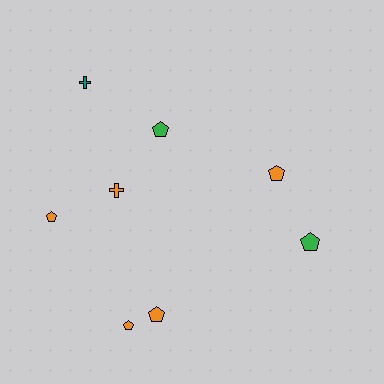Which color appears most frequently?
Orange, with 5 objects.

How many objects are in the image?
There are 8 objects.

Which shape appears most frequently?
Pentagon, with 6 objects.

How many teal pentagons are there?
There are no teal pentagons.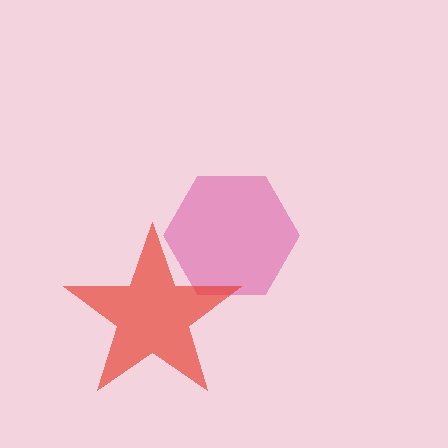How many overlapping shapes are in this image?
There are 2 overlapping shapes in the image.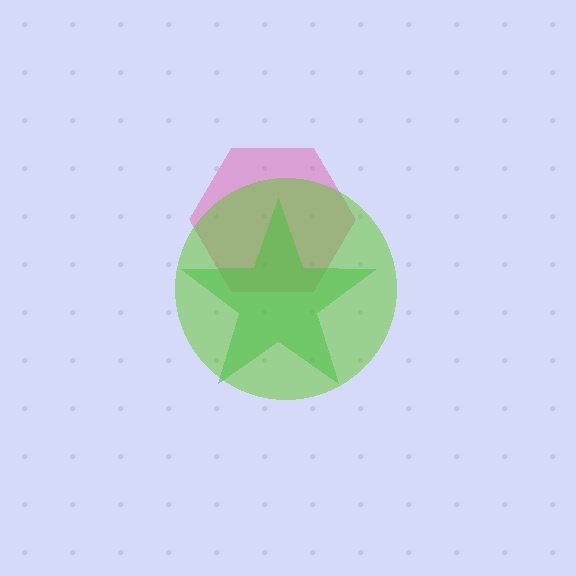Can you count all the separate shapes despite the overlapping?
Yes, there are 3 separate shapes.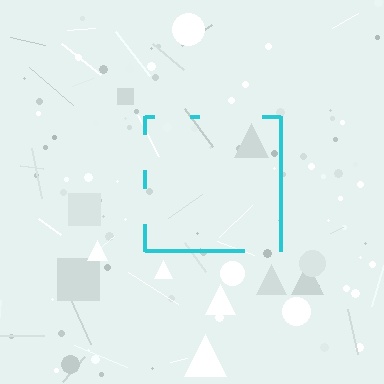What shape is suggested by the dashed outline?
The dashed outline suggests a square.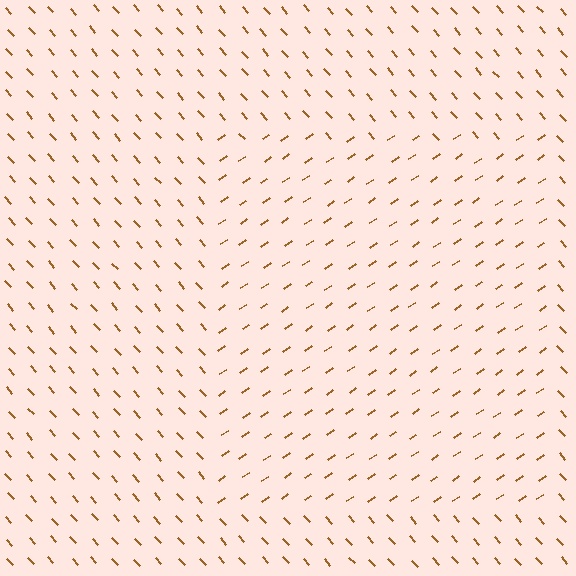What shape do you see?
I see a rectangle.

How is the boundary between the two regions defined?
The boundary is defined purely by a change in line orientation (approximately 83 degrees difference). All lines are the same color and thickness.